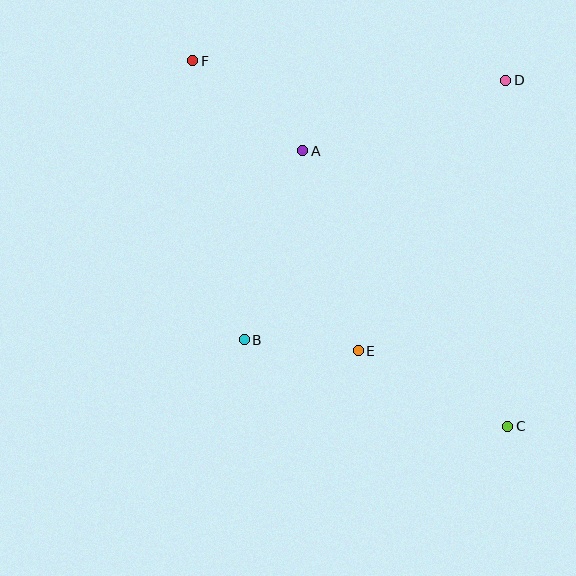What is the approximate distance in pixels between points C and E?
The distance between C and E is approximately 167 pixels.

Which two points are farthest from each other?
Points C and F are farthest from each other.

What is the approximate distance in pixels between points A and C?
The distance between A and C is approximately 343 pixels.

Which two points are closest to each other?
Points B and E are closest to each other.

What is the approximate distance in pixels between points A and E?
The distance between A and E is approximately 208 pixels.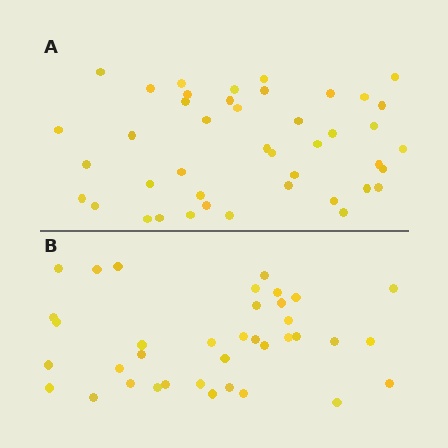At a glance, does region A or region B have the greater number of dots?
Region A (the top region) has more dots.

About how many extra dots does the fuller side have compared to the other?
Region A has about 6 more dots than region B.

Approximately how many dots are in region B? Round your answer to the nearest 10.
About 40 dots. (The exact count is 37, which rounds to 40.)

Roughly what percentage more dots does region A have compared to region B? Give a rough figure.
About 15% more.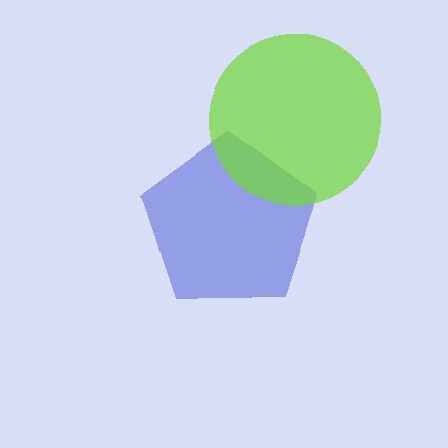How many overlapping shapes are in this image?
There are 2 overlapping shapes in the image.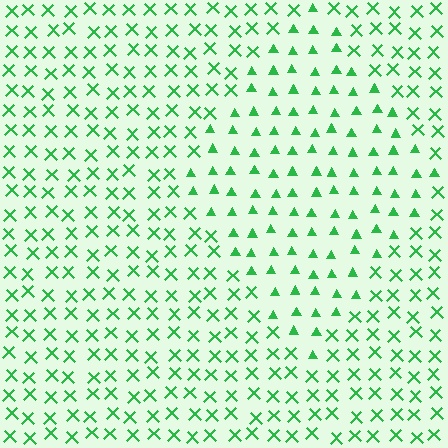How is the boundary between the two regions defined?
The boundary is defined by a change in element shape: triangles inside vs. X marks outside. All elements share the same color and spacing.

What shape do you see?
I see a diamond.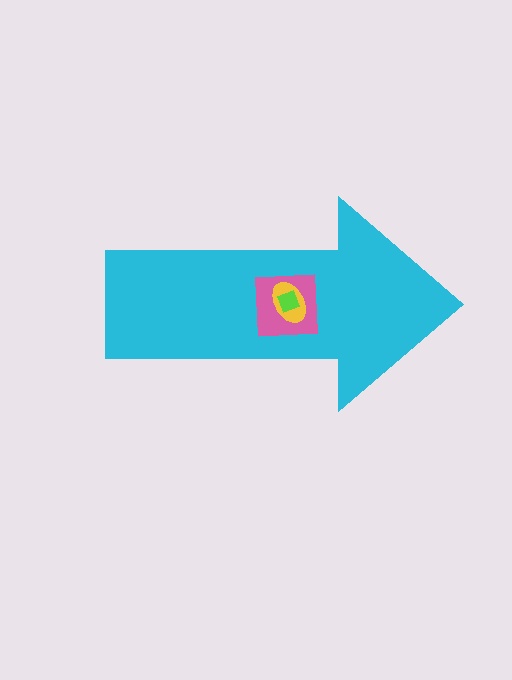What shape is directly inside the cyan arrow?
The pink square.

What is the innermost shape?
The lime diamond.